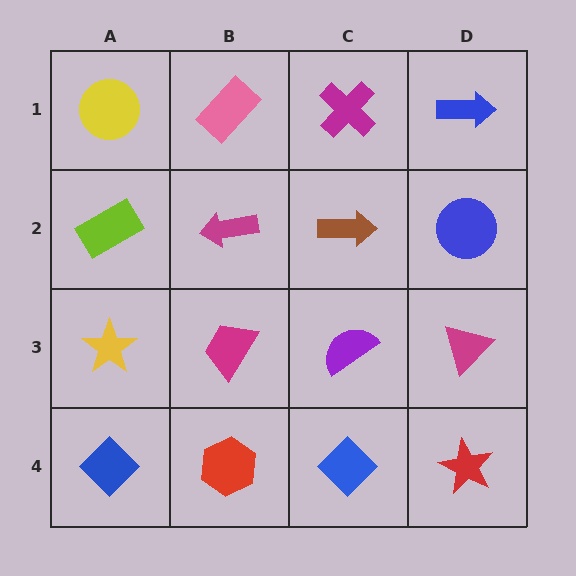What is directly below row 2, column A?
A yellow star.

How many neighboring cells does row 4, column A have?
2.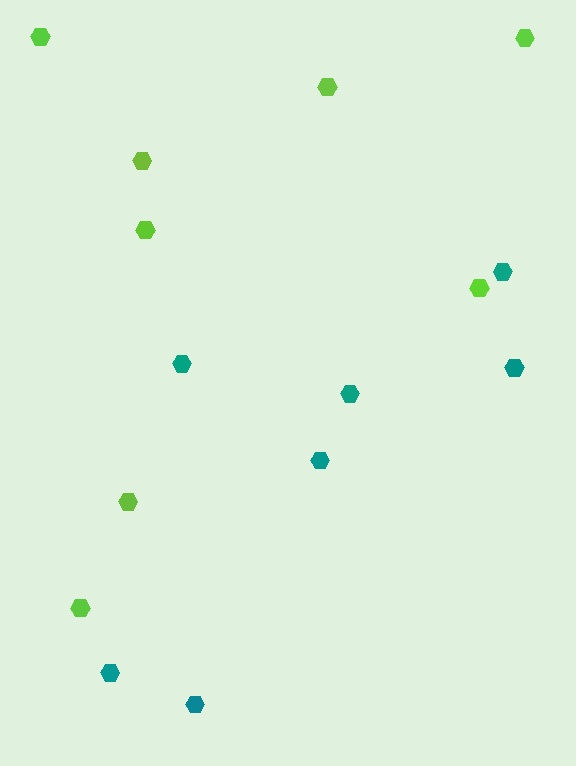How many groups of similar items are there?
There are 2 groups: one group of lime hexagons (8) and one group of teal hexagons (7).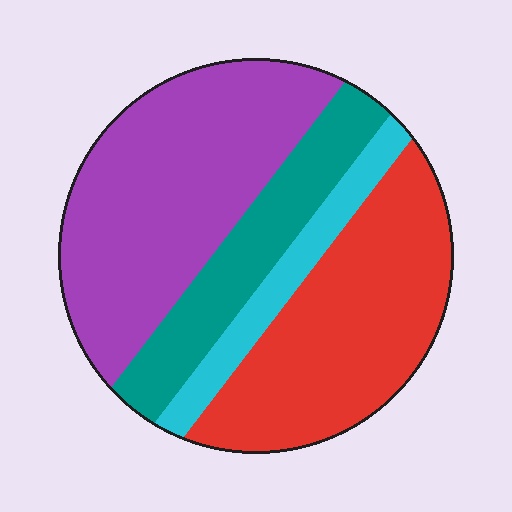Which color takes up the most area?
Purple, at roughly 40%.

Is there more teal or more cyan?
Teal.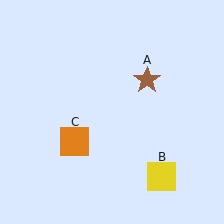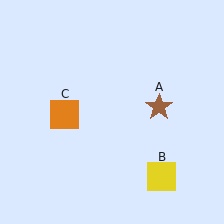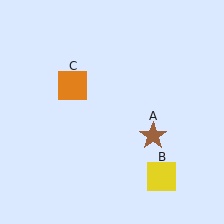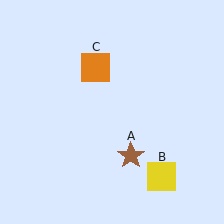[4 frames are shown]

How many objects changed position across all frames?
2 objects changed position: brown star (object A), orange square (object C).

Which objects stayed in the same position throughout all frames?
Yellow square (object B) remained stationary.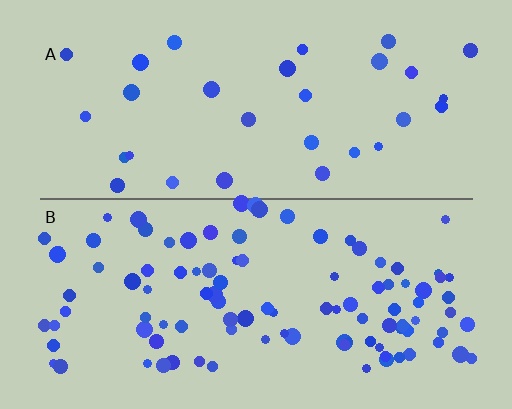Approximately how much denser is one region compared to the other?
Approximately 3.4× — region B over region A.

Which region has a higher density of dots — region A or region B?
B (the bottom).